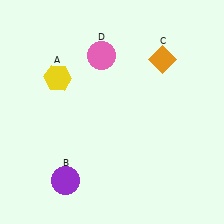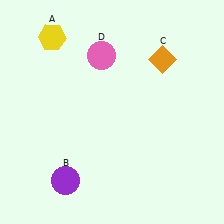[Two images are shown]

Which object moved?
The yellow hexagon (A) moved up.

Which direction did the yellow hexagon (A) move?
The yellow hexagon (A) moved up.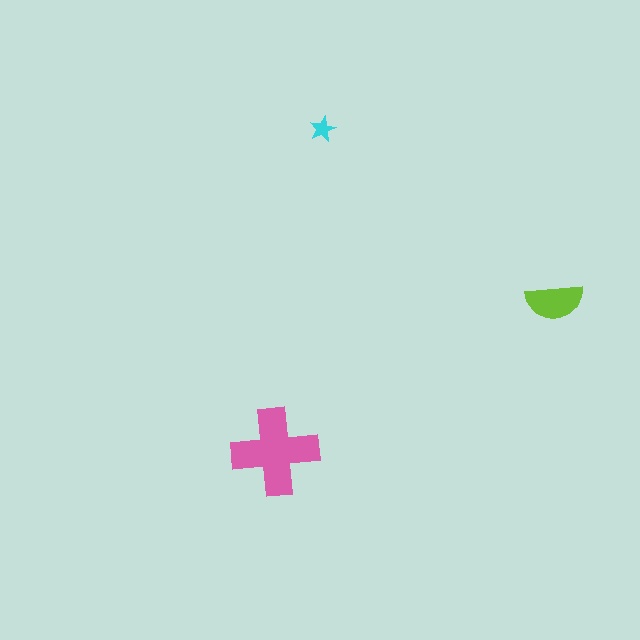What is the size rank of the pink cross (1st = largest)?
1st.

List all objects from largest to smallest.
The pink cross, the lime semicircle, the cyan star.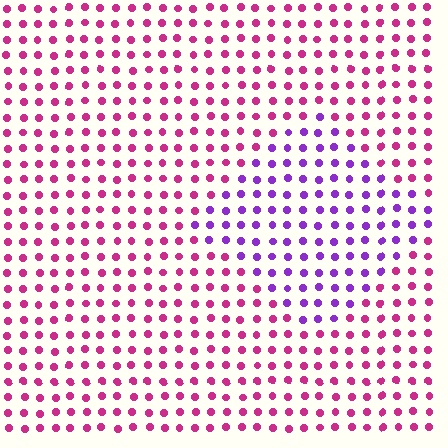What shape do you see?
I see a diamond.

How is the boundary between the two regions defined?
The boundary is defined purely by a slight shift in hue (about 47 degrees). Spacing, size, and orientation are identical on both sides.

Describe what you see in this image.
The image is filled with small magenta elements in a uniform arrangement. A diamond-shaped region is visible where the elements are tinted to a slightly different hue, forming a subtle color boundary.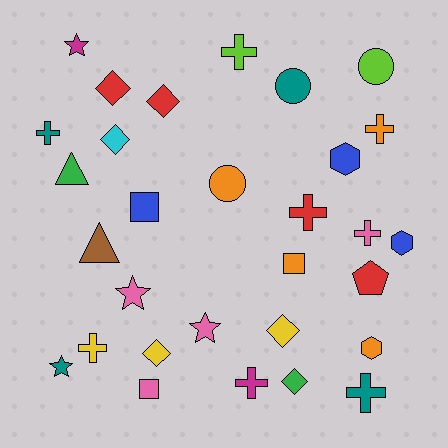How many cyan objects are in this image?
There is 1 cyan object.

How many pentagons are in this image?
There is 1 pentagon.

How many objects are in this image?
There are 30 objects.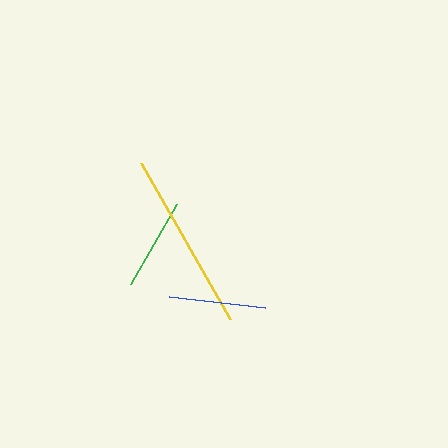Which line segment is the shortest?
The green line is the shortest at approximately 93 pixels.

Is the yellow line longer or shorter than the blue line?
The yellow line is longer than the blue line.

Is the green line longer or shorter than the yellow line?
The yellow line is longer than the green line.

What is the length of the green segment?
The green segment is approximately 93 pixels long.